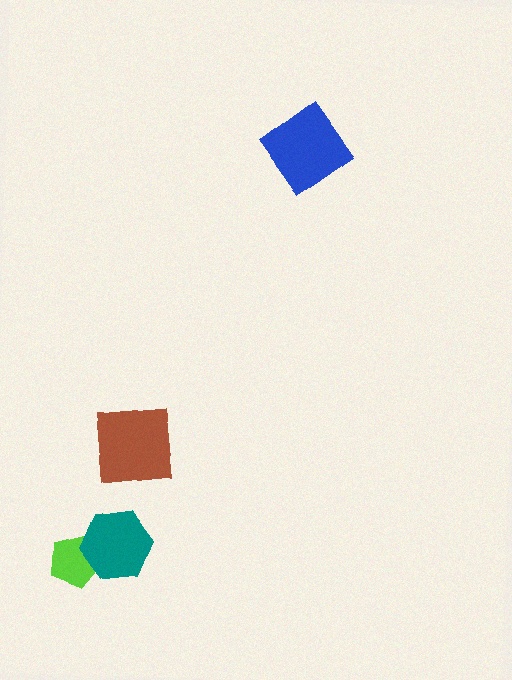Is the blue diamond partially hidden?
No, no other shape covers it.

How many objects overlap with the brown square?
0 objects overlap with the brown square.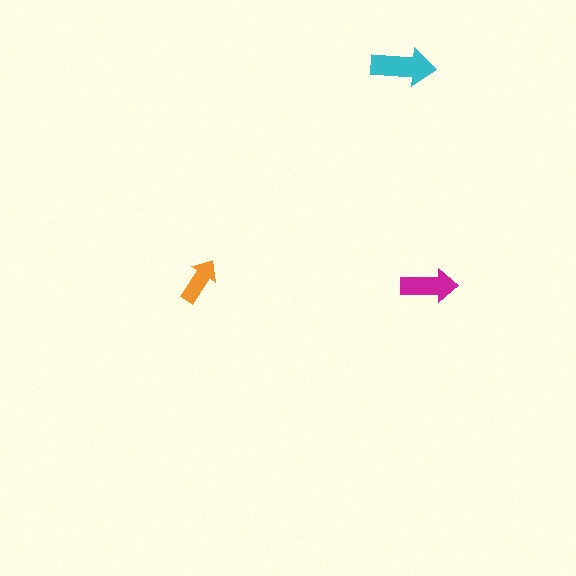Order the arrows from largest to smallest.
the cyan one, the magenta one, the orange one.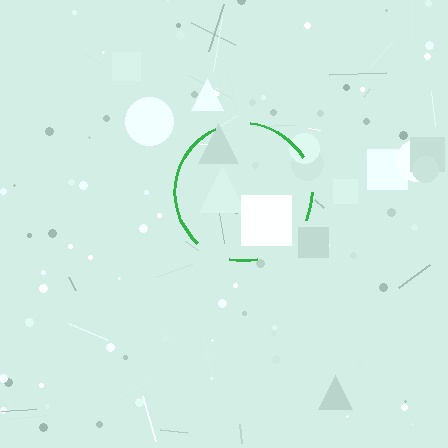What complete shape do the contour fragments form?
The contour fragments form a circle.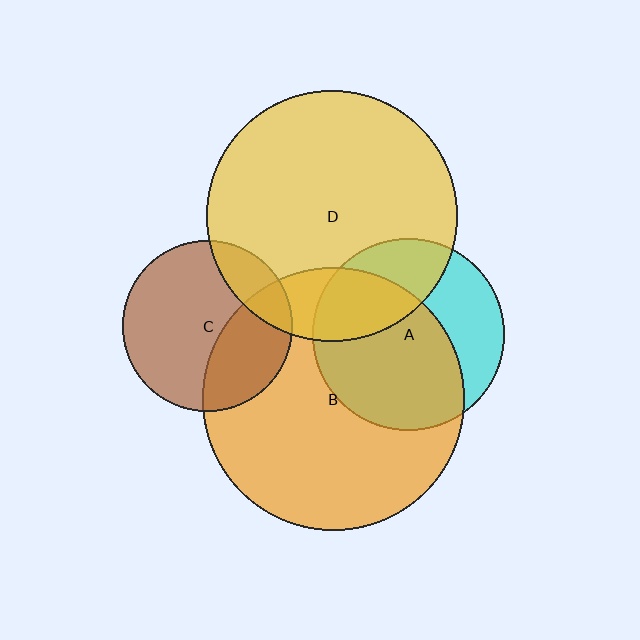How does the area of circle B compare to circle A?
Approximately 1.9 times.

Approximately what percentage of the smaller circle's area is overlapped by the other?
Approximately 20%.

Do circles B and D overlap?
Yes.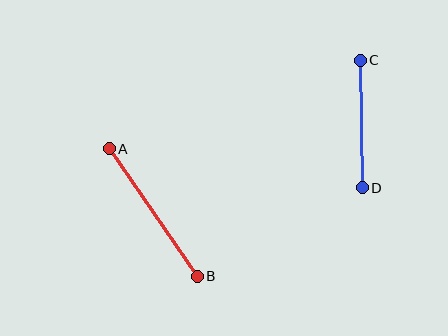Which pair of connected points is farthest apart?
Points A and B are farthest apart.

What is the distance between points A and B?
The distance is approximately 155 pixels.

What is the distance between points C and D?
The distance is approximately 128 pixels.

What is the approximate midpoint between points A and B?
The midpoint is at approximately (153, 212) pixels.